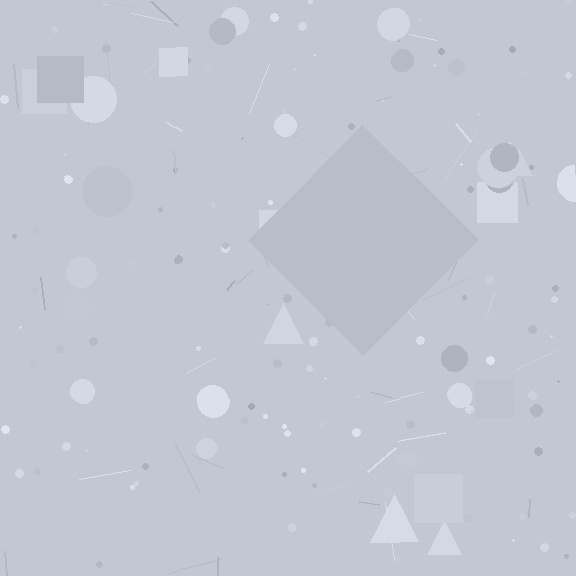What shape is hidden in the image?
A diamond is hidden in the image.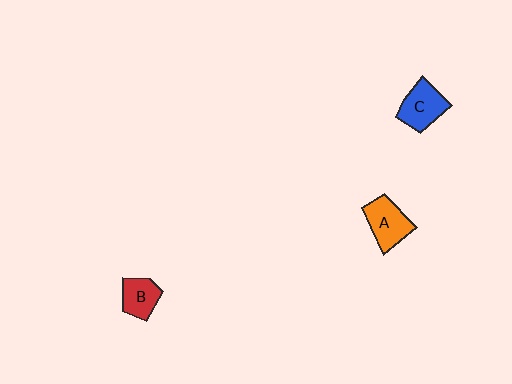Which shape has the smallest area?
Shape B (red).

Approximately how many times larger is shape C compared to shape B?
Approximately 1.3 times.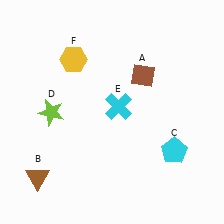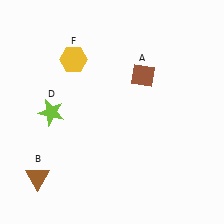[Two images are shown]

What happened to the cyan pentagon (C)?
The cyan pentagon (C) was removed in Image 2. It was in the bottom-right area of Image 1.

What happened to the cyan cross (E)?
The cyan cross (E) was removed in Image 2. It was in the top-right area of Image 1.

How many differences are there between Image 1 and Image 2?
There are 2 differences between the two images.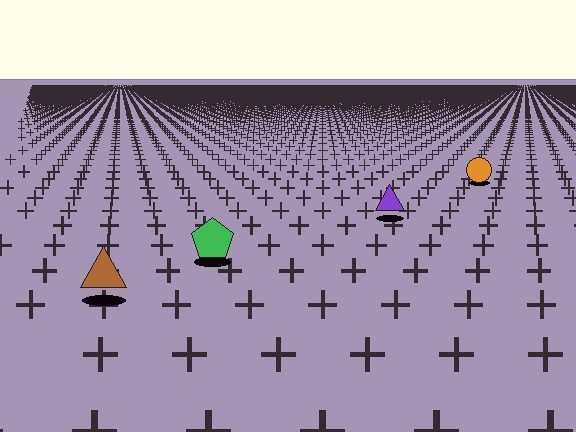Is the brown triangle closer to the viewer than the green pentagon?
Yes. The brown triangle is closer — you can tell from the texture gradient: the ground texture is coarser near it.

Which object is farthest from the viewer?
The orange circle is farthest from the viewer. It appears smaller and the ground texture around it is denser.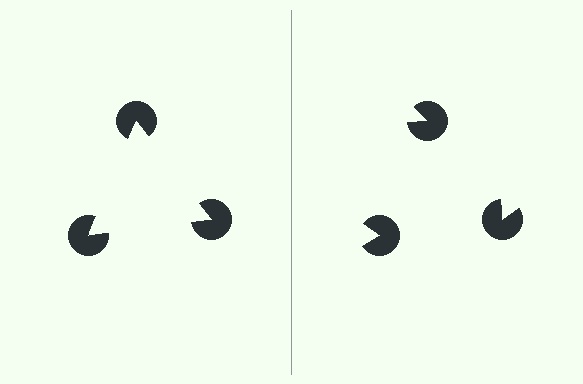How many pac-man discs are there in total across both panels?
6 — 3 on each side.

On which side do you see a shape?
An illusory triangle appears on the left side. On the right side the wedge cuts are rotated, so no coherent shape forms.